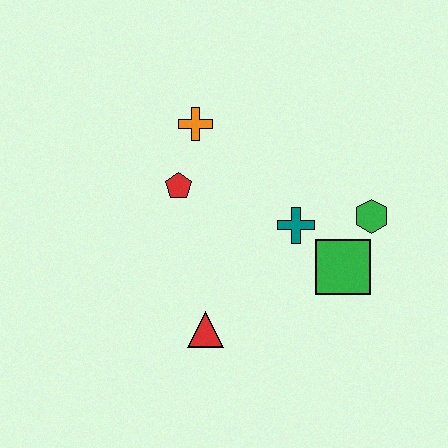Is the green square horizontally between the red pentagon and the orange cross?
No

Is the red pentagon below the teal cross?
No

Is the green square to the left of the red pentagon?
No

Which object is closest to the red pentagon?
The orange cross is closest to the red pentagon.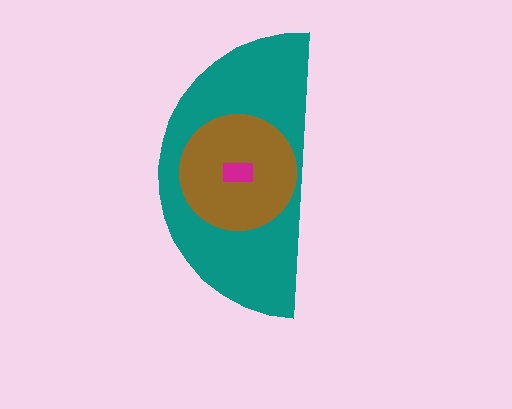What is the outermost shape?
The teal semicircle.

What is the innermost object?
The magenta rectangle.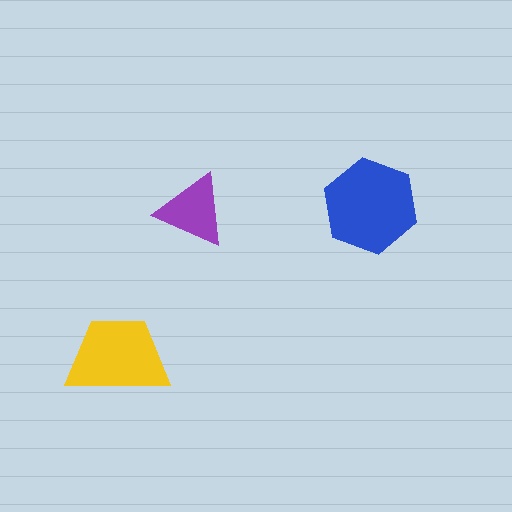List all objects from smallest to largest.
The purple triangle, the yellow trapezoid, the blue hexagon.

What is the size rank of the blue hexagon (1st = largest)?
1st.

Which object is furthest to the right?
The blue hexagon is rightmost.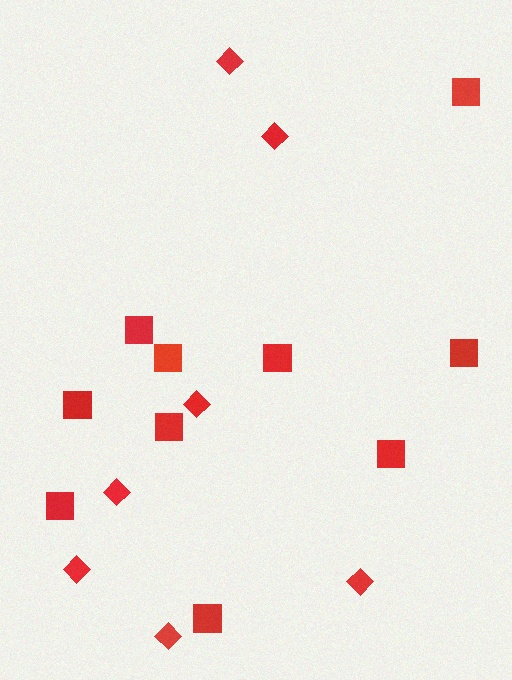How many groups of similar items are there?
There are 2 groups: one group of diamonds (7) and one group of squares (10).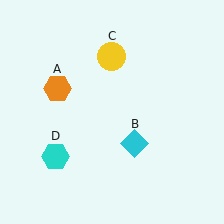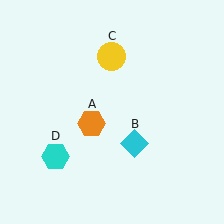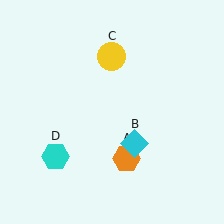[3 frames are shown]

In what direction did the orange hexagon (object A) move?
The orange hexagon (object A) moved down and to the right.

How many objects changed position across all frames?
1 object changed position: orange hexagon (object A).